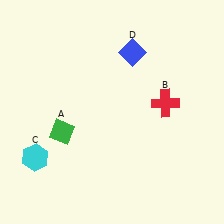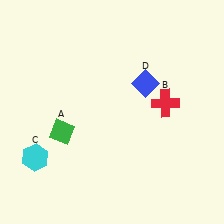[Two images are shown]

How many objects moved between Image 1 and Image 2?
1 object moved between the two images.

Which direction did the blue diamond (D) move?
The blue diamond (D) moved down.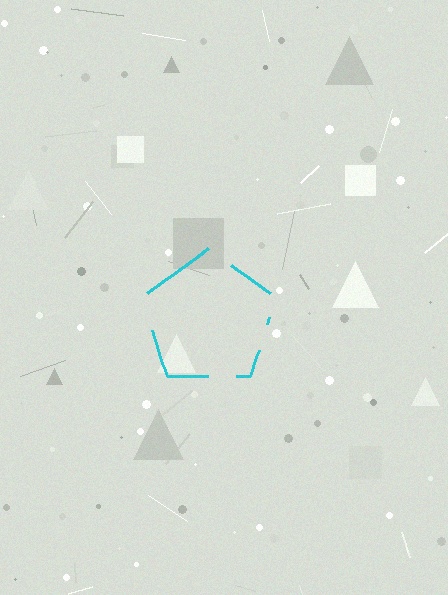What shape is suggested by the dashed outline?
The dashed outline suggests a pentagon.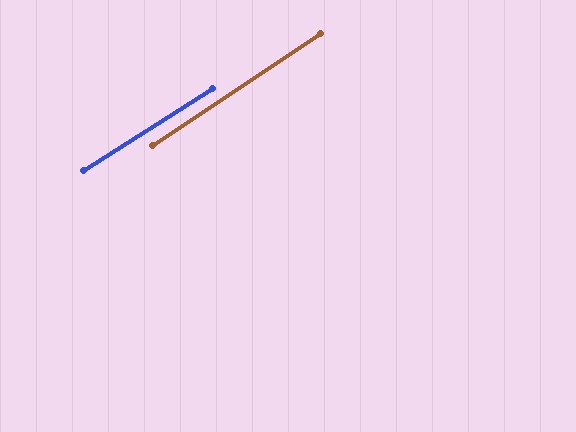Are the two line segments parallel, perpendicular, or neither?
Parallel — their directions differ by only 1.4°.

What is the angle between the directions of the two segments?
Approximately 1 degree.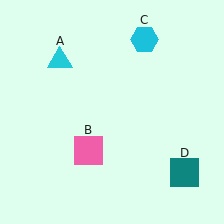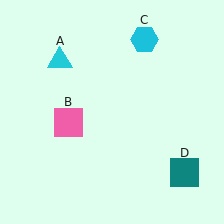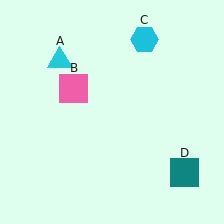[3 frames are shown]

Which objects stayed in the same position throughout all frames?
Cyan triangle (object A) and cyan hexagon (object C) and teal square (object D) remained stationary.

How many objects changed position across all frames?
1 object changed position: pink square (object B).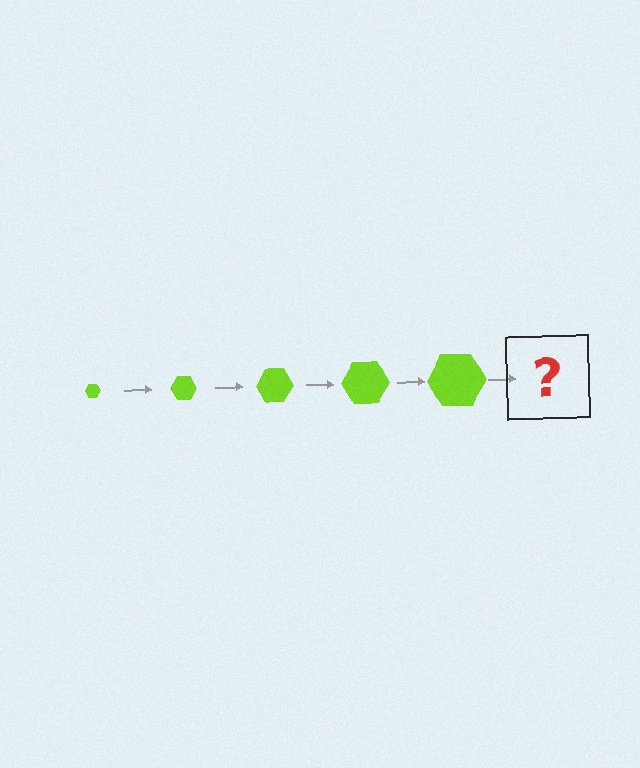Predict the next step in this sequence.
The next step is a lime hexagon, larger than the previous one.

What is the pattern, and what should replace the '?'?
The pattern is that the hexagon gets progressively larger each step. The '?' should be a lime hexagon, larger than the previous one.